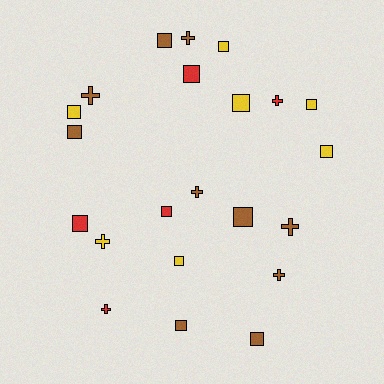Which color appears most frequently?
Brown, with 10 objects.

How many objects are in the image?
There are 22 objects.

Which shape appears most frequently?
Square, with 14 objects.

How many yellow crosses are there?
There is 1 yellow cross.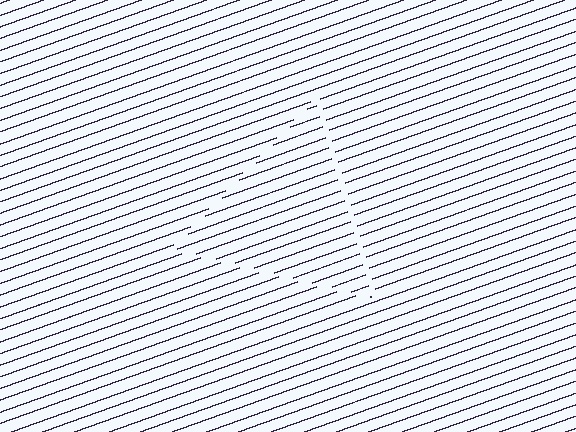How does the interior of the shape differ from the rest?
The interior of the shape contains the same grating, shifted by half a period — the contour is defined by the phase discontinuity where line-ends from the inner and outer gratings abut.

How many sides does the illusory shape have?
3 sides — the line-ends trace a triangle.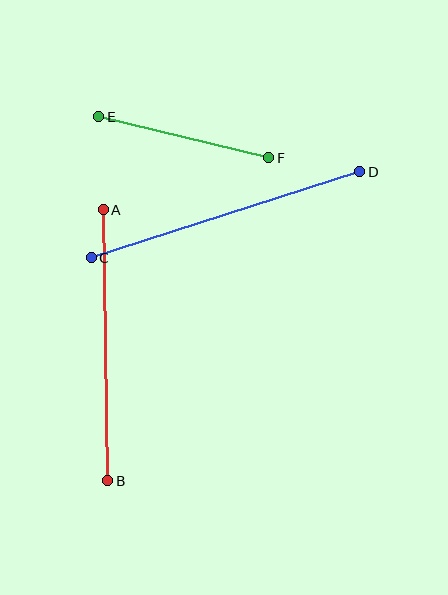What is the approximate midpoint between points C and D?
The midpoint is at approximately (225, 215) pixels.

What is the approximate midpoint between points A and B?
The midpoint is at approximately (106, 345) pixels.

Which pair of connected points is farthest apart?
Points C and D are farthest apart.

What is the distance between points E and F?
The distance is approximately 175 pixels.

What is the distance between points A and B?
The distance is approximately 271 pixels.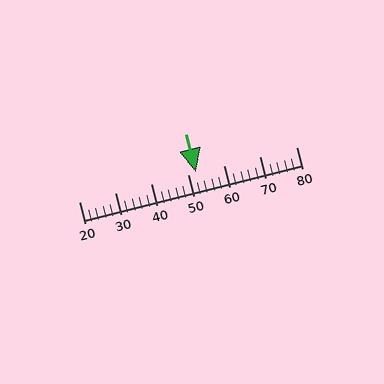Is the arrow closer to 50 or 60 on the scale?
The arrow is closer to 50.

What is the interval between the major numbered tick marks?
The major tick marks are spaced 10 units apart.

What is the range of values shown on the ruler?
The ruler shows values from 20 to 80.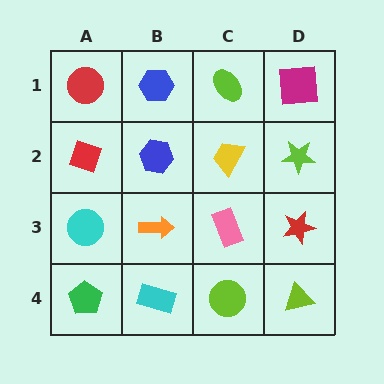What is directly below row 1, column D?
A lime star.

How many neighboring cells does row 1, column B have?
3.